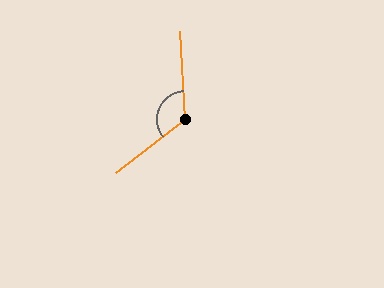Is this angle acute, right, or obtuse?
It is obtuse.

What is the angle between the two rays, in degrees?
Approximately 124 degrees.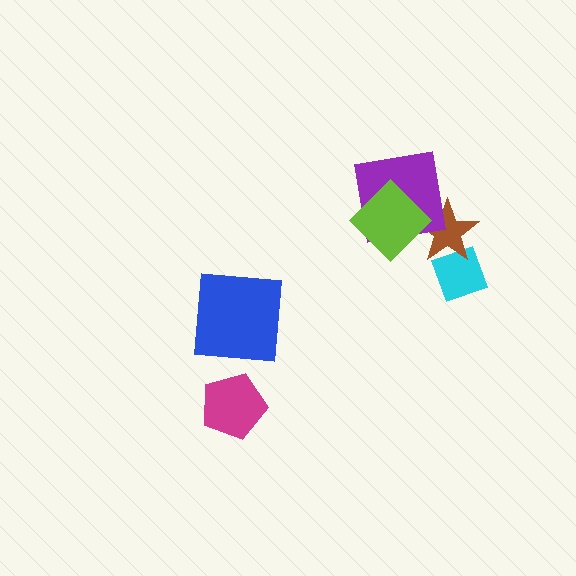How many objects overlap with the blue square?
0 objects overlap with the blue square.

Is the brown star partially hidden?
Yes, it is partially covered by another shape.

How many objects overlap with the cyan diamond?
1 object overlaps with the cyan diamond.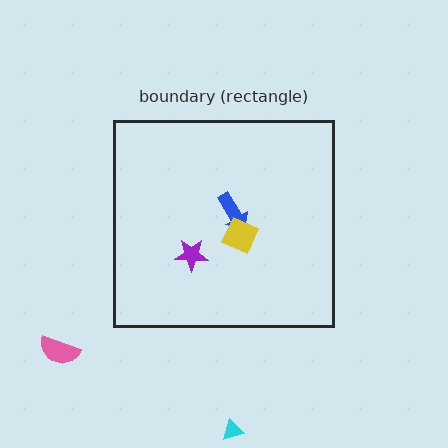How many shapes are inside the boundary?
3 inside, 2 outside.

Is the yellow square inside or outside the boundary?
Inside.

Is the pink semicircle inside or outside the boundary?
Outside.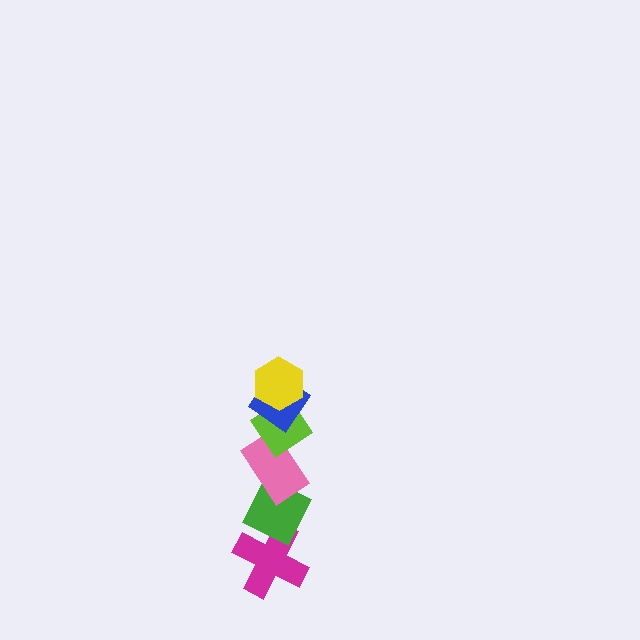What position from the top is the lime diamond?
The lime diamond is 3rd from the top.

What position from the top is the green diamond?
The green diamond is 5th from the top.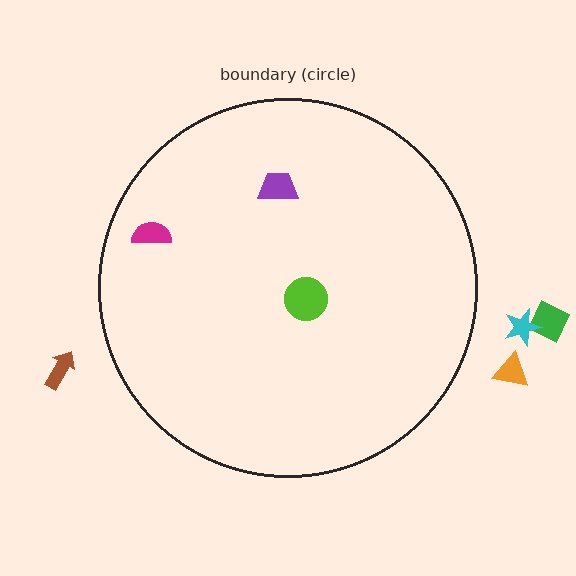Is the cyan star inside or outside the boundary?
Outside.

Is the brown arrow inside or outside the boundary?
Outside.